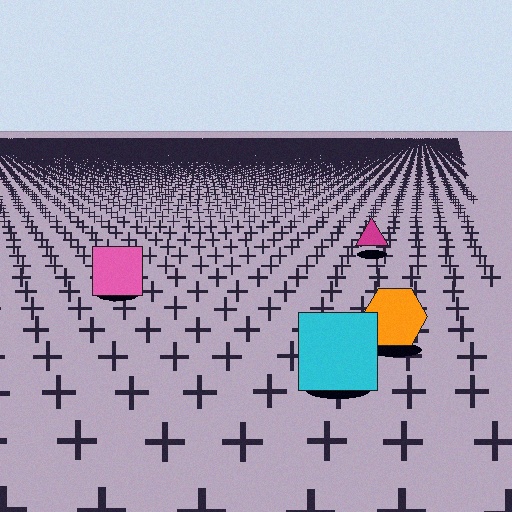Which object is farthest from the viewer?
The magenta triangle is farthest from the viewer. It appears smaller and the ground texture around it is denser.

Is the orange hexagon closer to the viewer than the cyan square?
No. The cyan square is closer — you can tell from the texture gradient: the ground texture is coarser near it.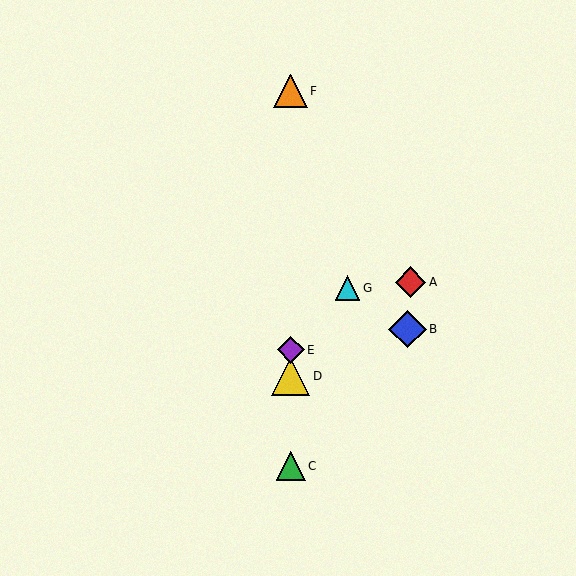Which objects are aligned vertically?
Objects C, D, E, F are aligned vertically.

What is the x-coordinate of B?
Object B is at x≈407.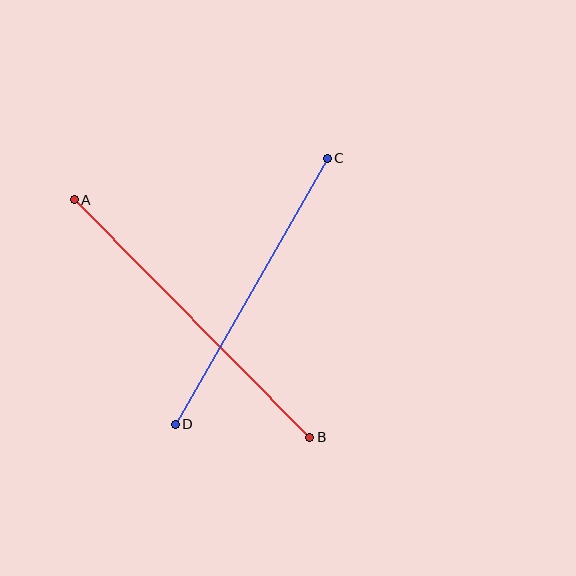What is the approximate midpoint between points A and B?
The midpoint is at approximately (192, 318) pixels.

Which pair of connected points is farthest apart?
Points A and B are farthest apart.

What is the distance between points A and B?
The distance is approximately 334 pixels.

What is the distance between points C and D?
The distance is approximately 306 pixels.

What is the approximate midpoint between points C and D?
The midpoint is at approximately (251, 291) pixels.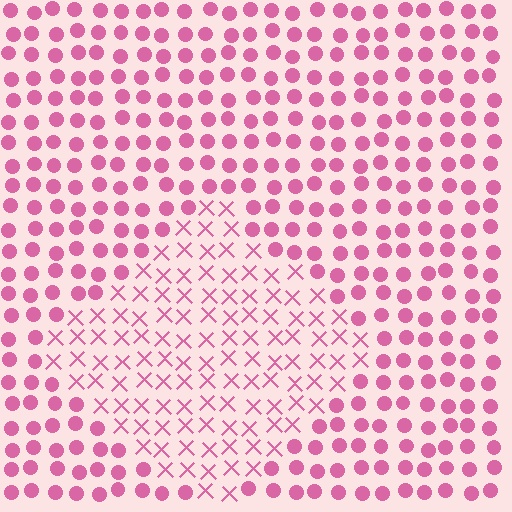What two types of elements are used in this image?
The image uses X marks inside the diamond region and circles outside it.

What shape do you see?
I see a diamond.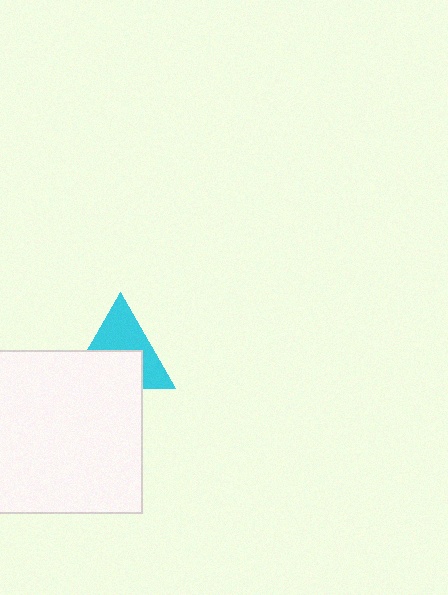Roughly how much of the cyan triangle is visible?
About half of it is visible (roughly 51%).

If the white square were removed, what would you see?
You would see the complete cyan triangle.